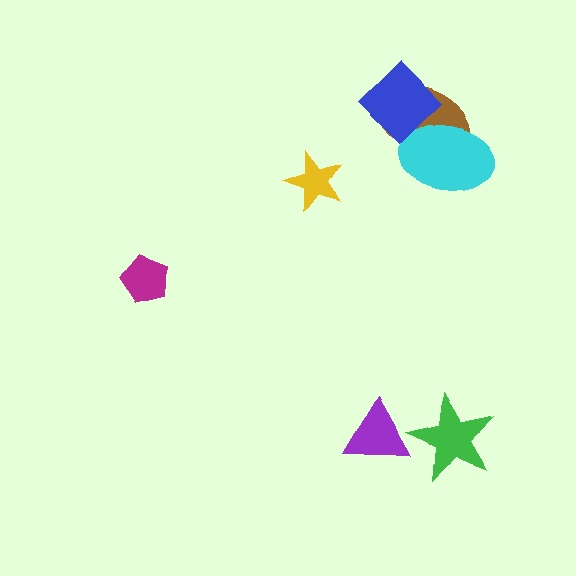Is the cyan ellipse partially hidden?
Yes, it is partially covered by another shape.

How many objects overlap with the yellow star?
0 objects overlap with the yellow star.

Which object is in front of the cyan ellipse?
The blue diamond is in front of the cyan ellipse.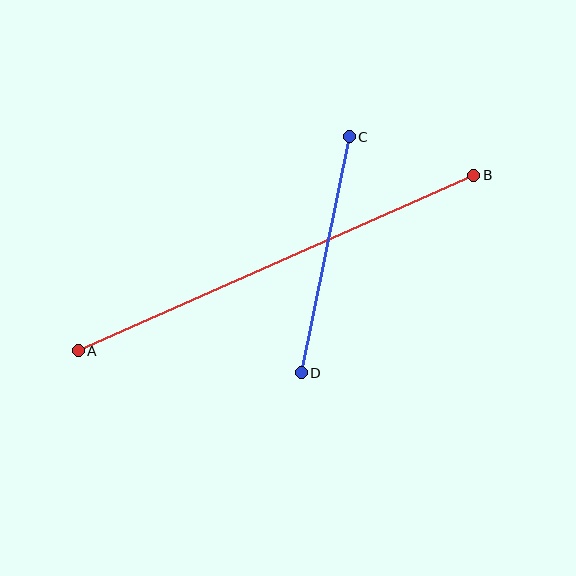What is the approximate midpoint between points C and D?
The midpoint is at approximately (325, 255) pixels.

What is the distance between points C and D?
The distance is approximately 240 pixels.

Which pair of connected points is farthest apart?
Points A and B are farthest apart.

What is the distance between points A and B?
The distance is approximately 433 pixels.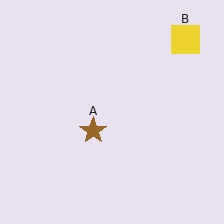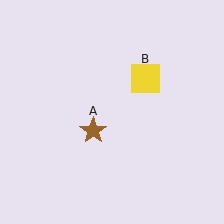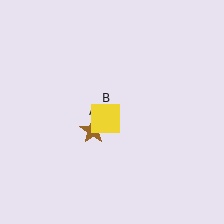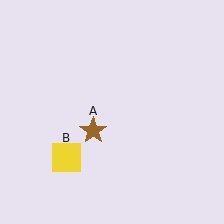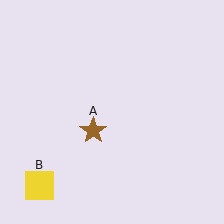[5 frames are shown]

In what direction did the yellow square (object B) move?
The yellow square (object B) moved down and to the left.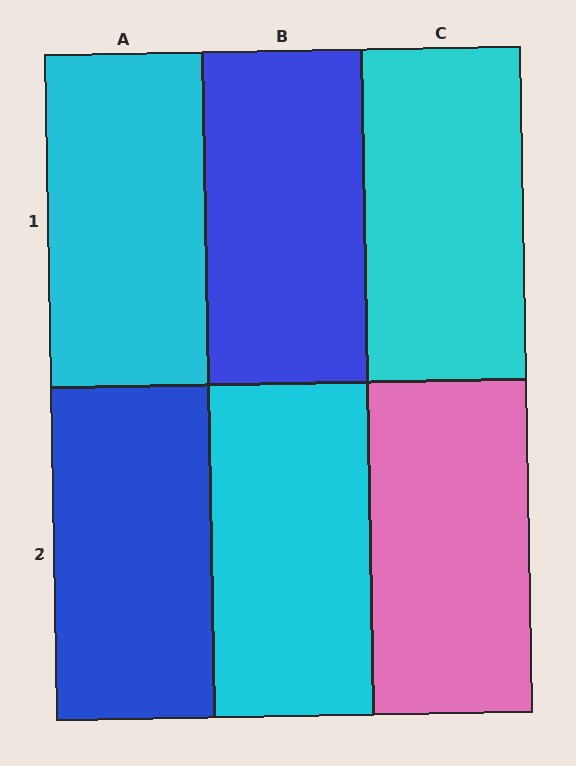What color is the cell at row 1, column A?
Cyan.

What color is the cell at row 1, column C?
Cyan.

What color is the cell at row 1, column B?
Blue.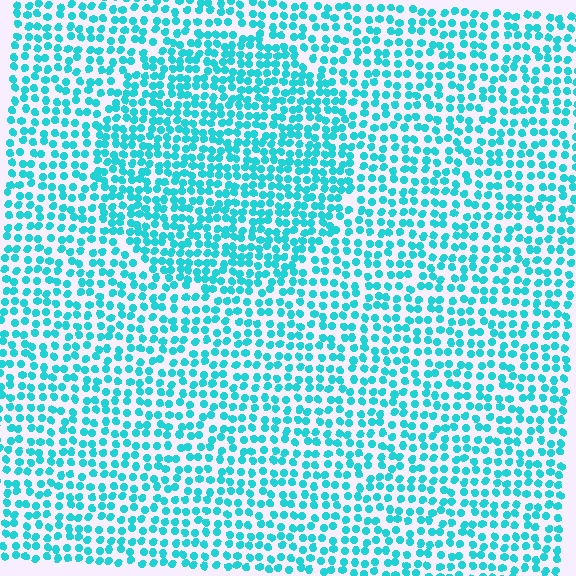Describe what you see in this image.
The image contains small cyan elements arranged at two different densities. A circle-shaped region is visible where the elements are more densely packed than the surrounding area.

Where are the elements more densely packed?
The elements are more densely packed inside the circle boundary.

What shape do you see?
I see a circle.